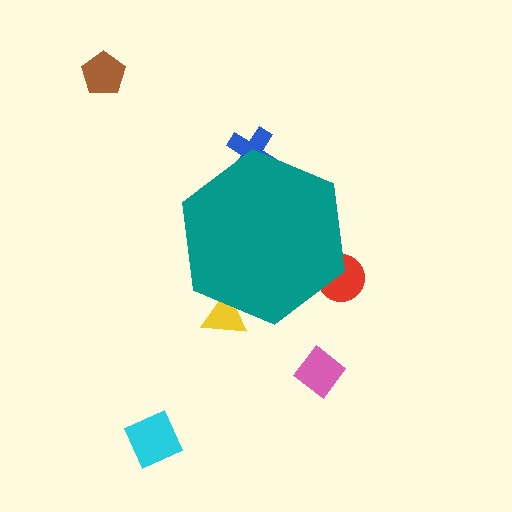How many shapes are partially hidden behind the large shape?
3 shapes are partially hidden.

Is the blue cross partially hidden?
Yes, the blue cross is partially hidden behind the teal hexagon.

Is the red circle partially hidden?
Yes, the red circle is partially hidden behind the teal hexagon.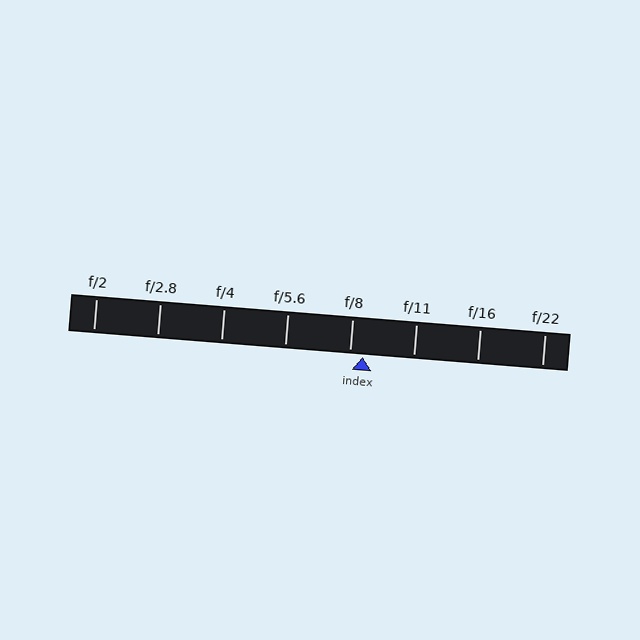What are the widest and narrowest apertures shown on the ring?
The widest aperture shown is f/2 and the narrowest is f/22.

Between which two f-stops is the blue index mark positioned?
The index mark is between f/8 and f/11.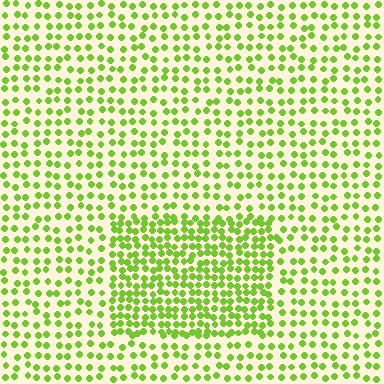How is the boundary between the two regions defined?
The boundary is defined by a change in element density (approximately 1.8x ratio). All elements are the same color, size, and shape.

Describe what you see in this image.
The image contains small lime elements arranged at two different densities. A rectangle-shaped region is visible where the elements are more densely packed than the surrounding area.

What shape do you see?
I see a rectangle.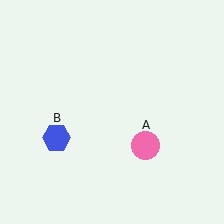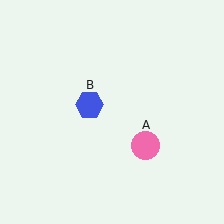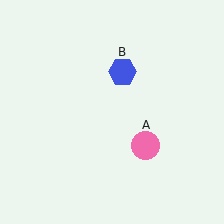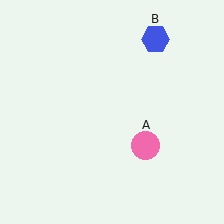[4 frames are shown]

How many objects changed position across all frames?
1 object changed position: blue hexagon (object B).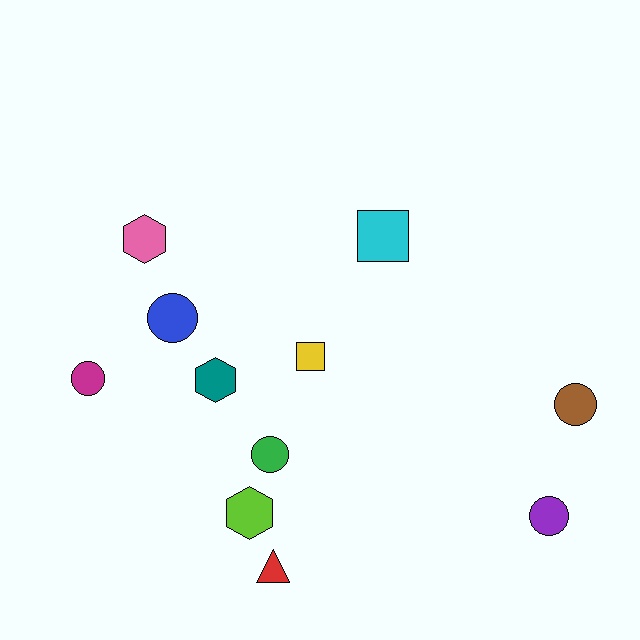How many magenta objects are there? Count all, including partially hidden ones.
There is 1 magenta object.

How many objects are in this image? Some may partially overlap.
There are 11 objects.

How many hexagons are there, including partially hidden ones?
There are 3 hexagons.